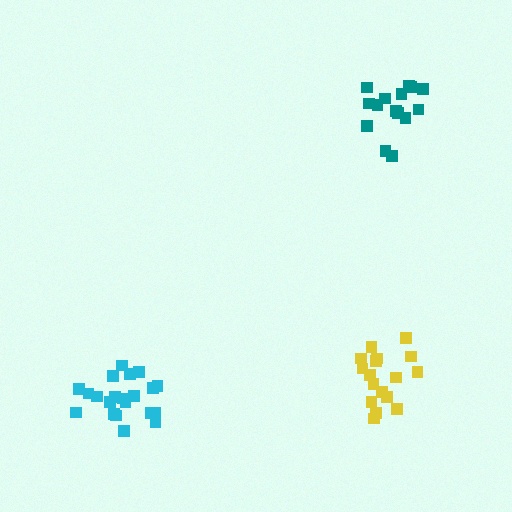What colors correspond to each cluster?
The clusters are colored: teal, yellow, cyan.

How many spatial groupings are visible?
There are 3 spatial groupings.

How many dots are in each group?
Group 1: 15 dots, Group 2: 17 dots, Group 3: 21 dots (53 total).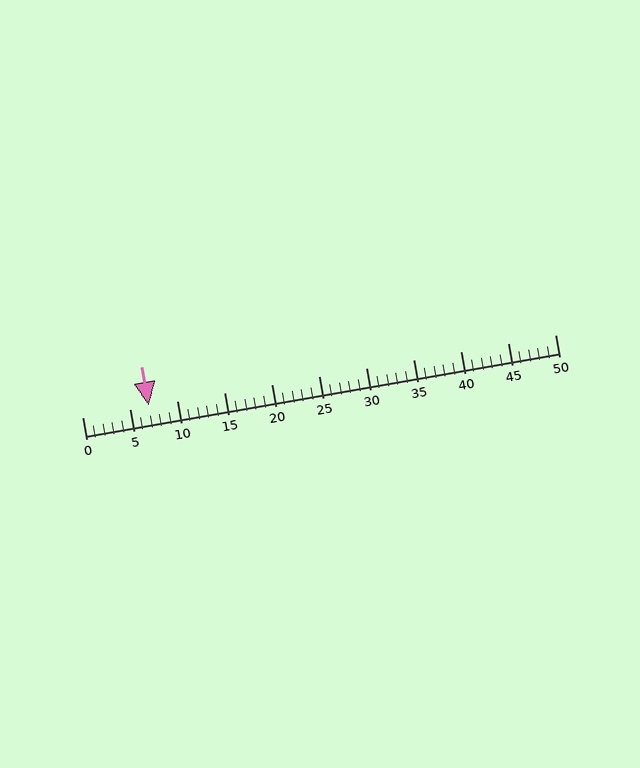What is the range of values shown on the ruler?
The ruler shows values from 0 to 50.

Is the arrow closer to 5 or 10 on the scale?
The arrow is closer to 5.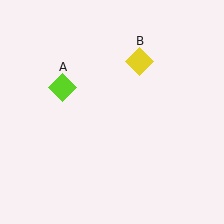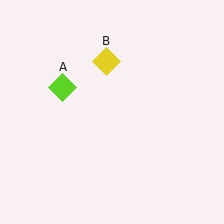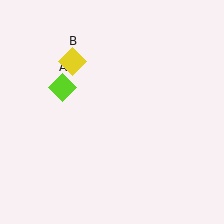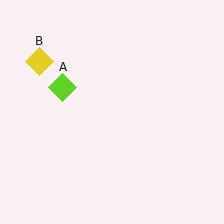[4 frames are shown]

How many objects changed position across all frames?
1 object changed position: yellow diamond (object B).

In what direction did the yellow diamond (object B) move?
The yellow diamond (object B) moved left.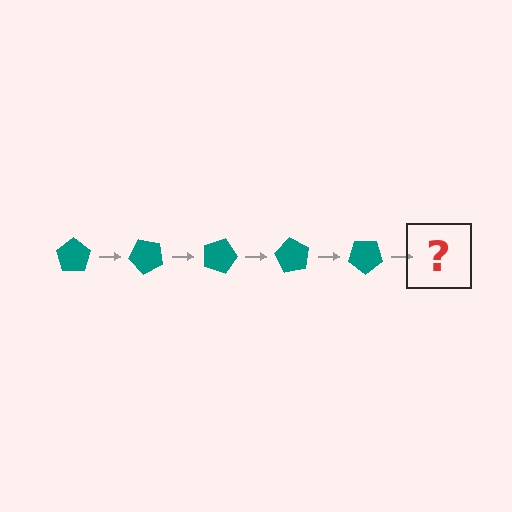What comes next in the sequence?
The next element should be a teal pentagon rotated 225 degrees.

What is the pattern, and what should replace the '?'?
The pattern is that the pentagon rotates 45 degrees each step. The '?' should be a teal pentagon rotated 225 degrees.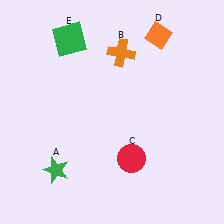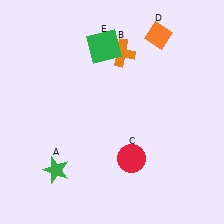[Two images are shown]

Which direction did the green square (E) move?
The green square (E) moved right.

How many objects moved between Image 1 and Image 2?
1 object moved between the two images.